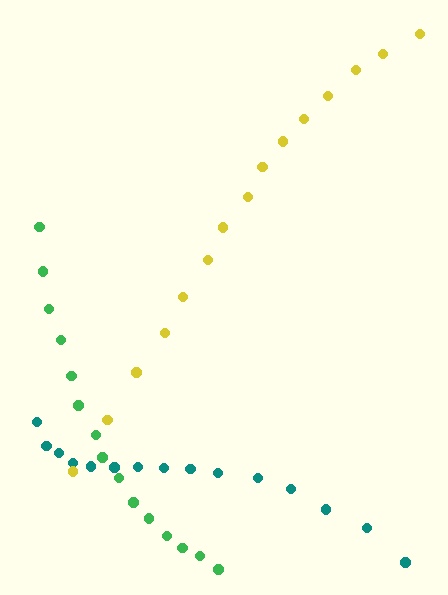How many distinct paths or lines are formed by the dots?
There are 3 distinct paths.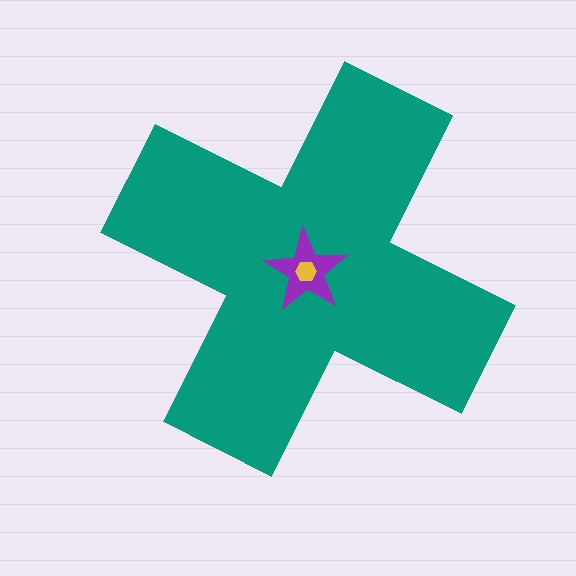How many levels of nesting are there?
3.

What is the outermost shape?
The teal cross.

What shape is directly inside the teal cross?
The purple star.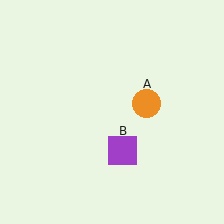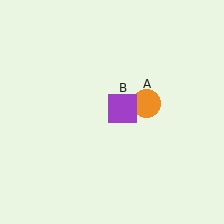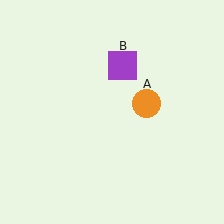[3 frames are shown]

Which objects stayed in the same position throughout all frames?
Orange circle (object A) remained stationary.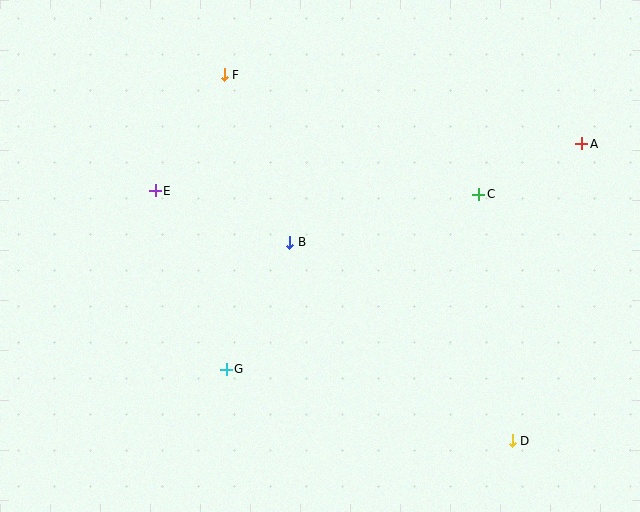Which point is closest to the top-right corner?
Point A is closest to the top-right corner.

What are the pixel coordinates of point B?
Point B is at (290, 242).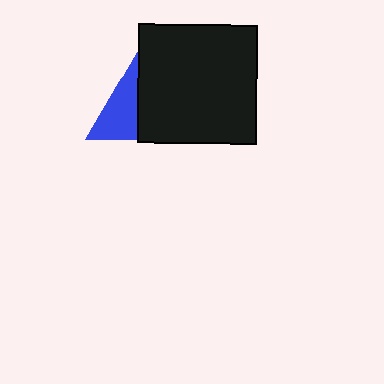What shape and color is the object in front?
The object in front is a black square.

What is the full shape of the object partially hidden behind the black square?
The partially hidden object is a blue triangle.